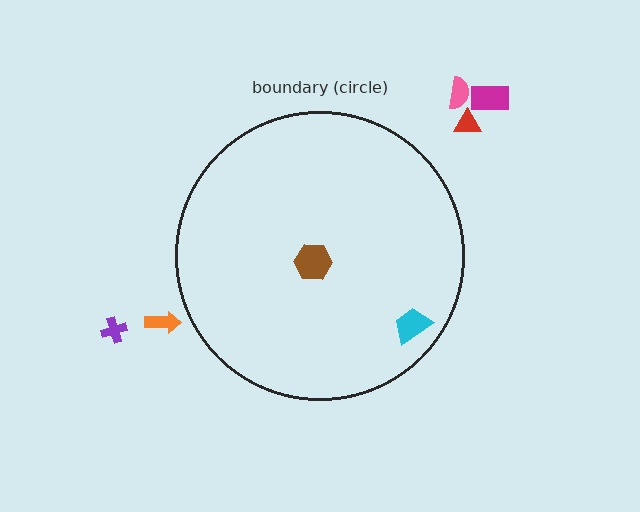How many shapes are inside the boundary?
2 inside, 5 outside.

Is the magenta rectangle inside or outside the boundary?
Outside.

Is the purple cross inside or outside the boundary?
Outside.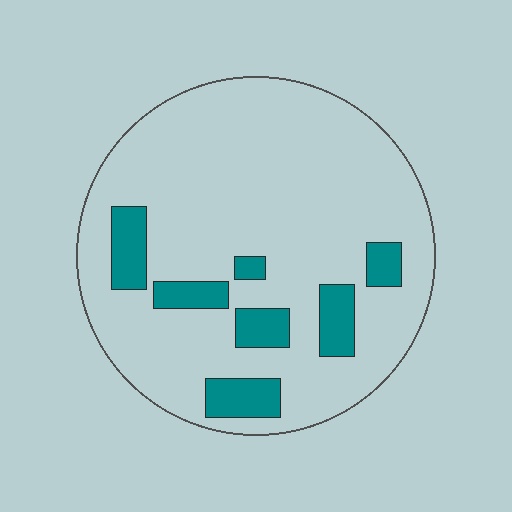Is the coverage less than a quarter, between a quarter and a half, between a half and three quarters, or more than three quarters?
Less than a quarter.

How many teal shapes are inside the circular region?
7.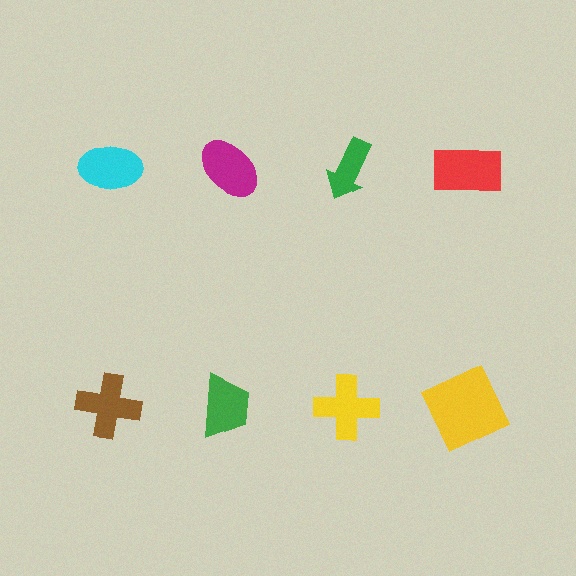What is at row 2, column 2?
A green trapezoid.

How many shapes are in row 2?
4 shapes.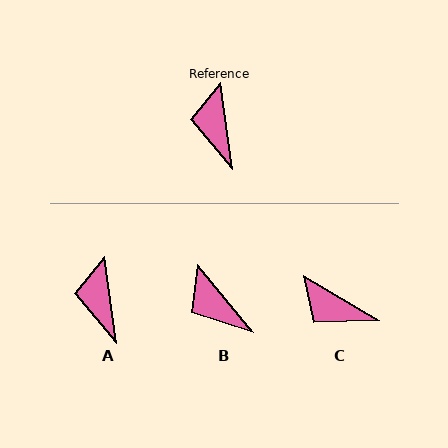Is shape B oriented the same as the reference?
No, it is off by about 32 degrees.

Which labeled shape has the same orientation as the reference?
A.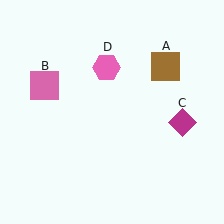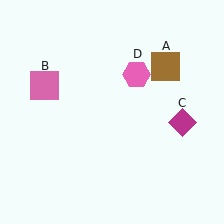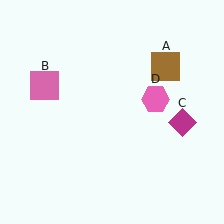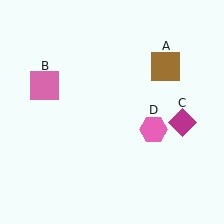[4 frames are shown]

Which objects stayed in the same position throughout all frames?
Brown square (object A) and pink square (object B) and magenta diamond (object C) remained stationary.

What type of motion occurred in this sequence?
The pink hexagon (object D) rotated clockwise around the center of the scene.